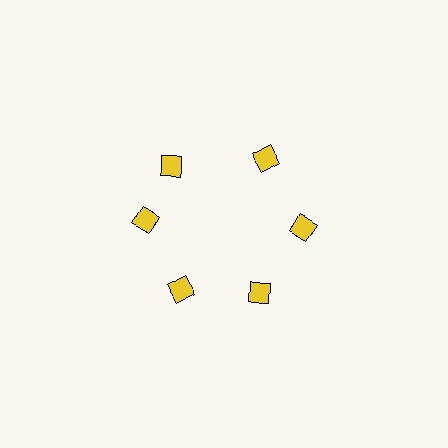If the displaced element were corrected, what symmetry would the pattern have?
It would have 6-fold rotational symmetry — the pattern would map onto itself every 60 degrees.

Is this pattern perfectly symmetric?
No. The 6 yellow diamonds are arranged in a ring, but one element near the 11 o'clock position is rotated out of alignment along the ring, breaking the 6-fold rotational symmetry.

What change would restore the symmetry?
The symmetry would be restored by rotating it back into even spacing with its neighbors so that all 6 diamonds sit at equal angles and equal distance from the center.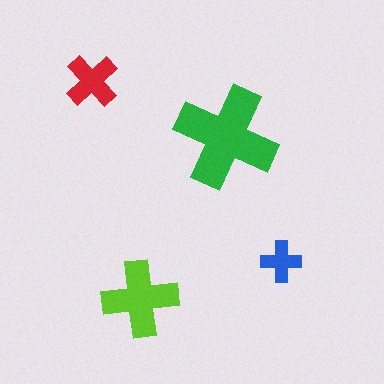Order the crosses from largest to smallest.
the green one, the lime one, the red one, the blue one.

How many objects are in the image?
There are 4 objects in the image.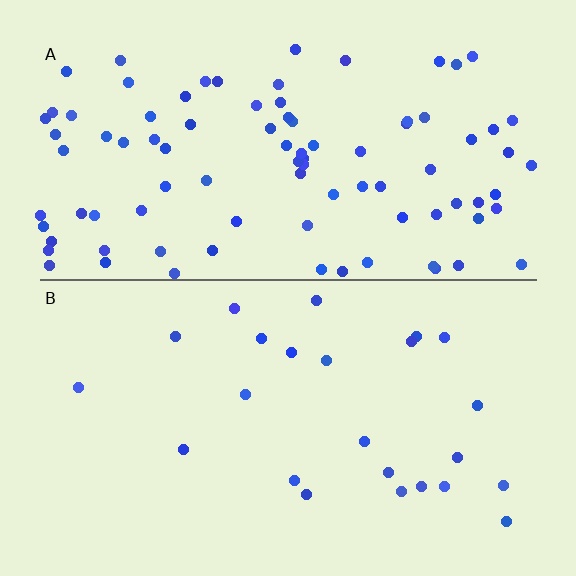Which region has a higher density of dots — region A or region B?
A (the top).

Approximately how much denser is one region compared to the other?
Approximately 3.7× — region A over region B.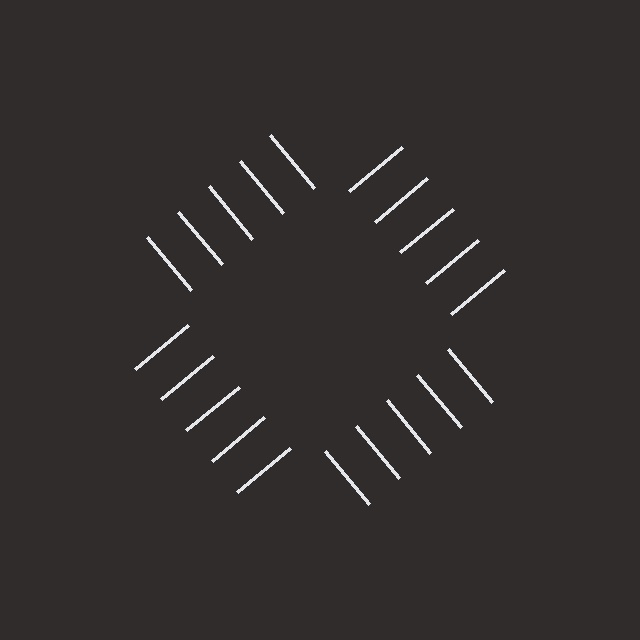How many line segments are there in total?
20 — 5 along each of the 4 edges.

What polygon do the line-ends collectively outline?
An illusory square — the line segments terminate on its edges but no continuous stroke is drawn.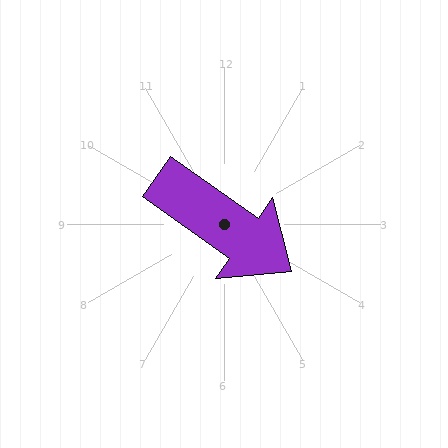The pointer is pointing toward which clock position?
Roughly 4 o'clock.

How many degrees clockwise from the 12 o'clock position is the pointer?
Approximately 125 degrees.